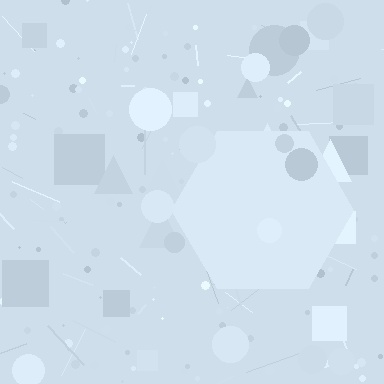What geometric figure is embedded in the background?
A hexagon is embedded in the background.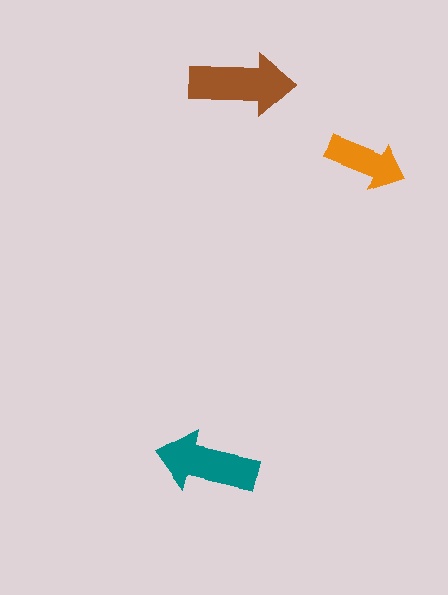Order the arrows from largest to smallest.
the brown one, the teal one, the orange one.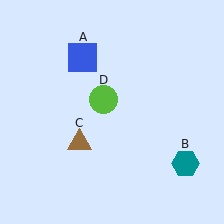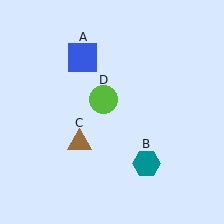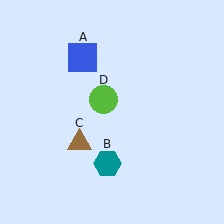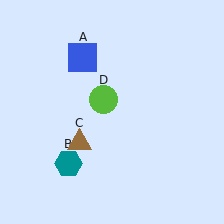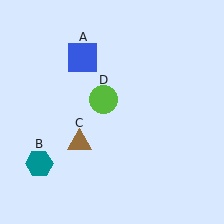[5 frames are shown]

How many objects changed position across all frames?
1 object changed position: teal hexagon (object B).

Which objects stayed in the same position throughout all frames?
Blue square (object A) and brown triangle (object C) and lime circle (object D) remained stationary.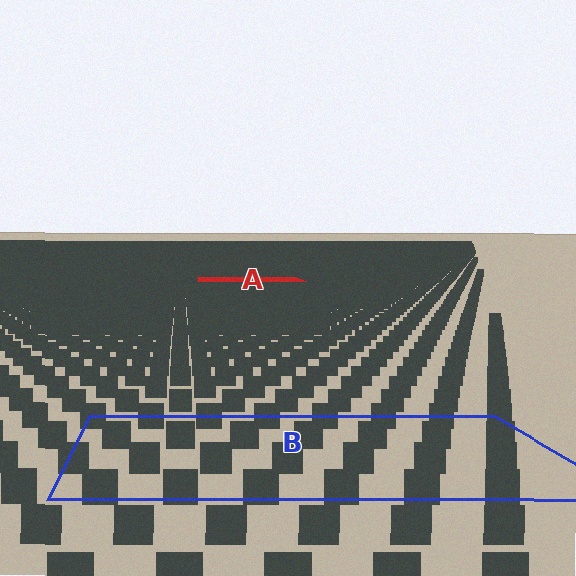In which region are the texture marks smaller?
The texture marks are smaller in region A, because it is farther away.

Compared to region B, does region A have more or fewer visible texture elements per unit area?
Region A has more texture elements per unit area — they are packed more densely because it is farther away.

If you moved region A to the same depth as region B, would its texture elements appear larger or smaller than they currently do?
They would appear larger. At a closer depth, the same texture elements are projected at a bigger on-screen size.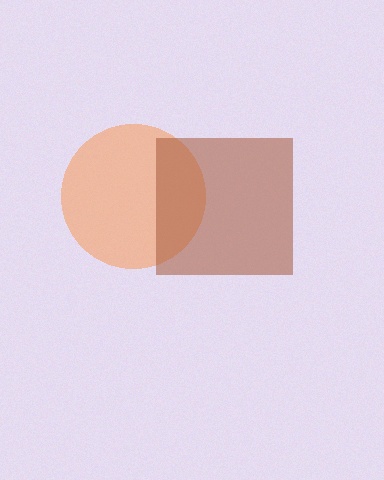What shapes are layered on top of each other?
The layered shapes are: an orange circle, a brown square.